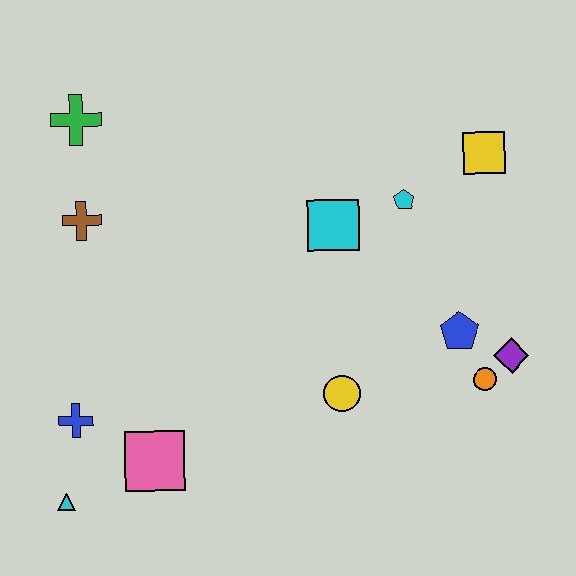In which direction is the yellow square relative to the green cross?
The yellow square is to the right of the green cross.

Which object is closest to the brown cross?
The green cross is closest to the brown cross.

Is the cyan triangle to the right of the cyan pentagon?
No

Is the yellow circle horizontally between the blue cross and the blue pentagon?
Yes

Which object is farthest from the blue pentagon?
The green cross is farthest from the blue pentagon.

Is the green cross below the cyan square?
No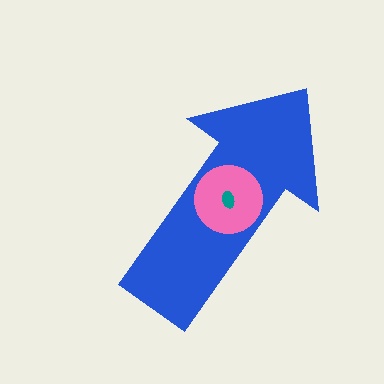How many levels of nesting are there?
3.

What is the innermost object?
The teal ellipse.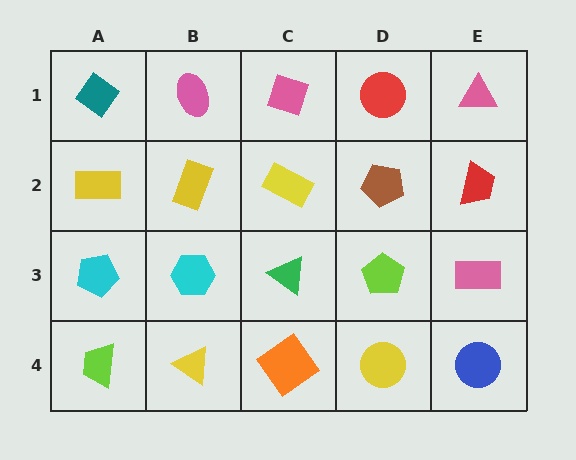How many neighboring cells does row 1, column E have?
2.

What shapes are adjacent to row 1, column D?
A brown pentagon (row 2, column D), a pink diamond (row 1, column C), a pink triangle (row 1, column E).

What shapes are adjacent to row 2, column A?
A teal diamond (row 1, column A), a cyan pentagon (row 3, column A), a yellow rectangle (row 2, column B).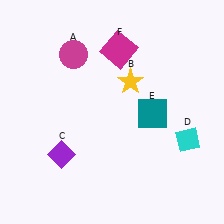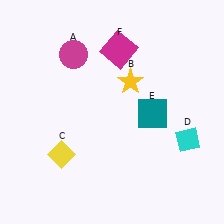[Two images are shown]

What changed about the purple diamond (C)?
In Image 1, C is purple. In Image 2, it changed to yellow.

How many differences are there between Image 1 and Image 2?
There is 1 difference between the two images.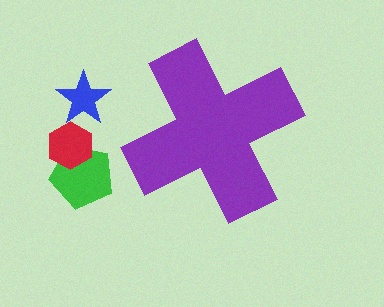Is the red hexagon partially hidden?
No, the red hexagon is fully visible.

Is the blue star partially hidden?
No, the blue star is fully visible.